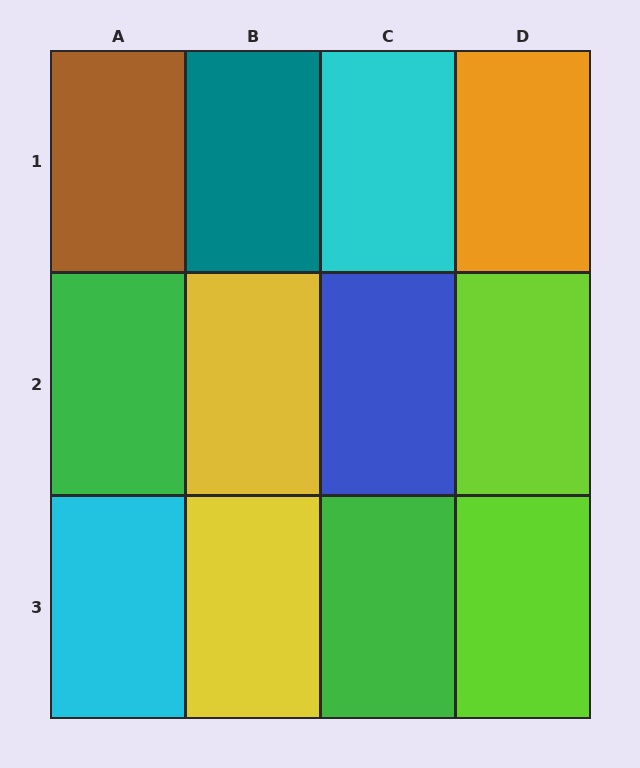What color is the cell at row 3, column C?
Green.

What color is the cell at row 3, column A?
Cyan.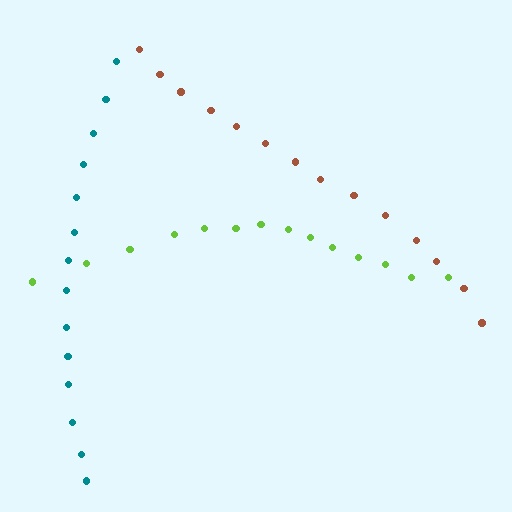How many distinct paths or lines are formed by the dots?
There are 3 distinct paths.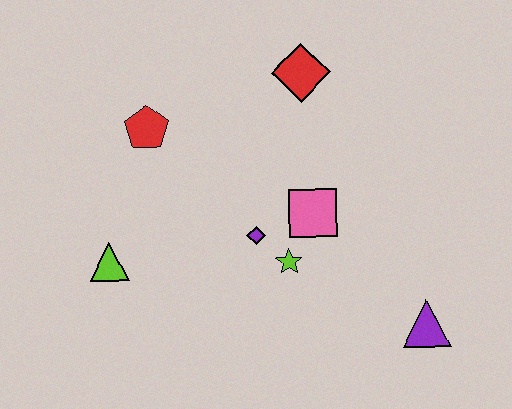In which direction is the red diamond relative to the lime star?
The red diamond is above the lime star.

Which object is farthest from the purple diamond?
The purple triangle is farthest from the purple diamond.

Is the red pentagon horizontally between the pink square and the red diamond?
No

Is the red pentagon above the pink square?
Yes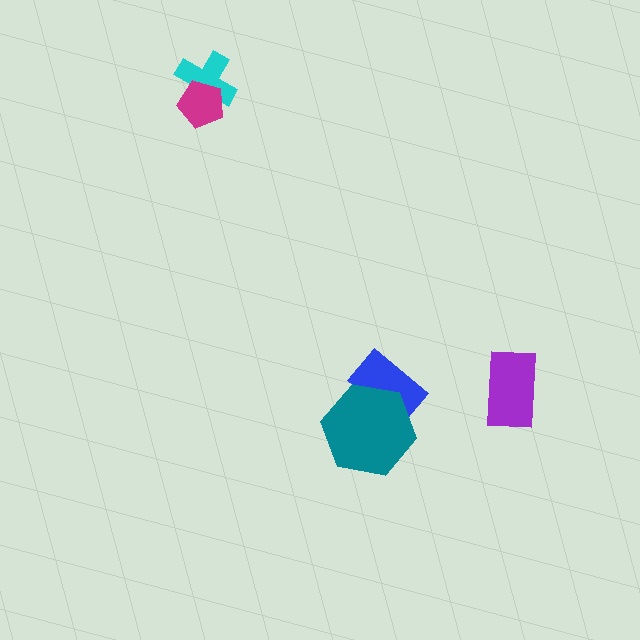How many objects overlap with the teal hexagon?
1 object overlaps with the teal hexagon.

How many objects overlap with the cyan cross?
1 object overlaps with the cyan cross.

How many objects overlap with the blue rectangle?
1 object overlaps with the blue rectangle.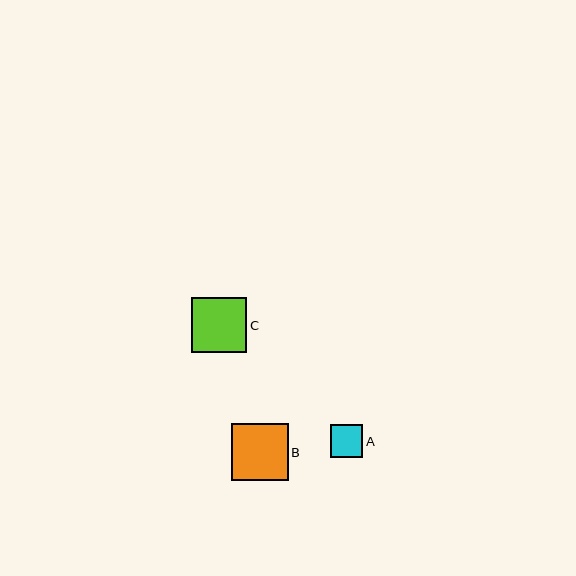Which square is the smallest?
Square A is the smallest with a size of approximately 33 pixels.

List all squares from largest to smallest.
From largest to smallest: B, C, A.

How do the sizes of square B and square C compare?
Square B and square C are approximately the same size.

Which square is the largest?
Square B is the largest with a size of approximately 57 pixels.